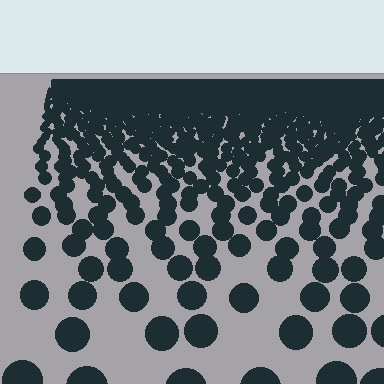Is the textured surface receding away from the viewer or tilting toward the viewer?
The surface is receding away from the viewer. Texture elements get smaller and denser toward the top.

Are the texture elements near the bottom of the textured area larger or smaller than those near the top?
Larger. Near the bottom, elements are closer to the viewer and appear at a bigger on-screen size.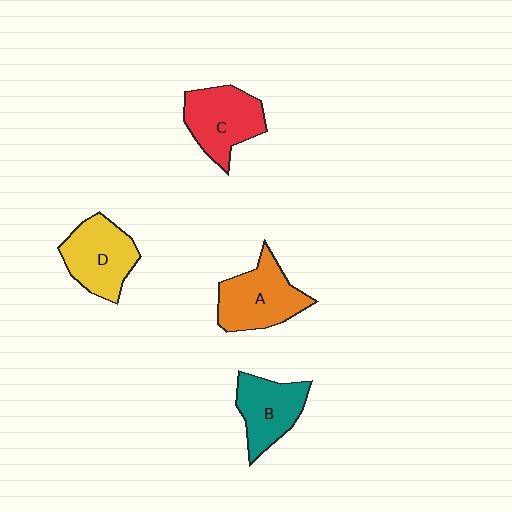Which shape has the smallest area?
Shape B (teal).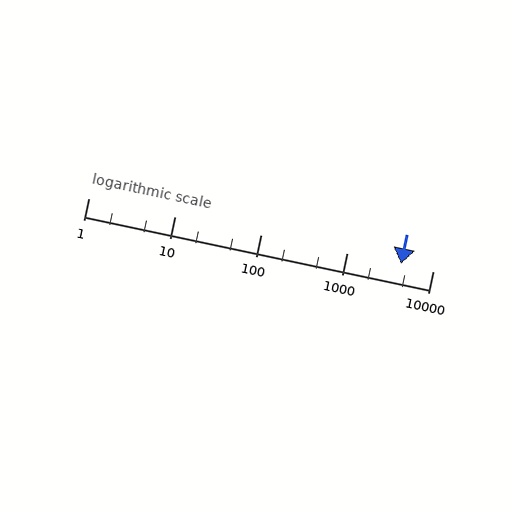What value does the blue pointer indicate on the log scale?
The pointer indicates approximately 4300.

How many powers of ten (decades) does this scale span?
The scale spans 4 decades, from 1 to 10000.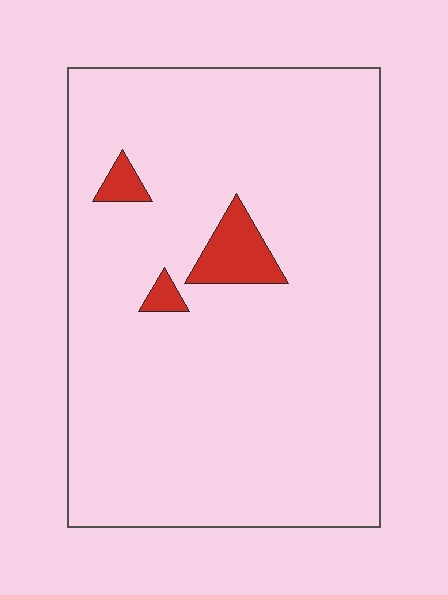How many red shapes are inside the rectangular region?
3.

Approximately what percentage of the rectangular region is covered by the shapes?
Approximately 5%.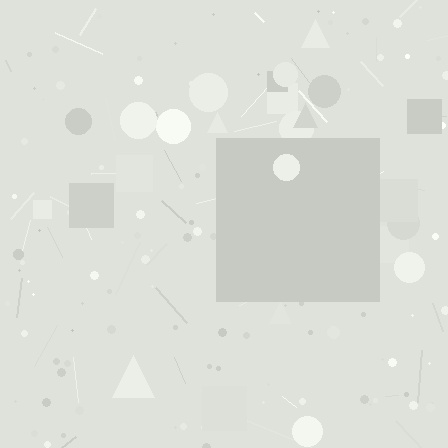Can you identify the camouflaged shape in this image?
The camouflaged shape is a square.